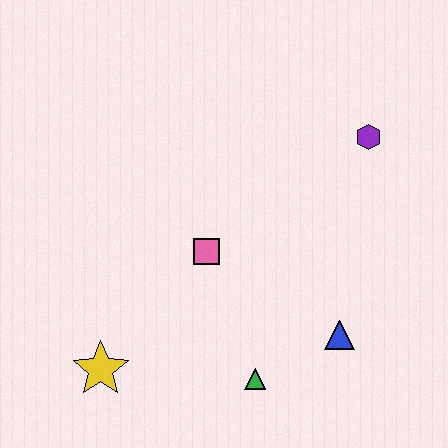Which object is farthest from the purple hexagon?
The yellow star is farthest from the purple hexagon.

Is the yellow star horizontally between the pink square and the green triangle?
No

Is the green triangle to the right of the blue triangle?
No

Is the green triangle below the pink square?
Yes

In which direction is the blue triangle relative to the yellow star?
The blue triangle is to the right of the yellow star.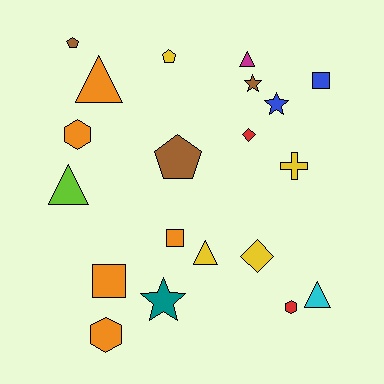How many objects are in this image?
There are 20 objects.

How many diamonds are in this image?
There are 2 diamonds.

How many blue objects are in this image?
There are 2 blue objects.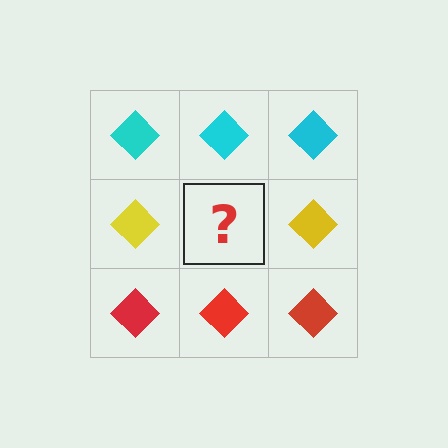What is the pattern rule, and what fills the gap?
The rule is that each row has a consistent color. The gap should be filled with a yellow diamond.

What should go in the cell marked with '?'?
The missing cell should contain a yellow diamond.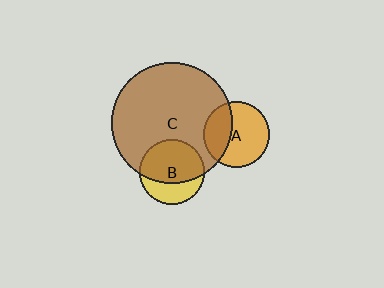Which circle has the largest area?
Circle C (brown).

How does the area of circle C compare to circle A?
Approximately 3.4 times.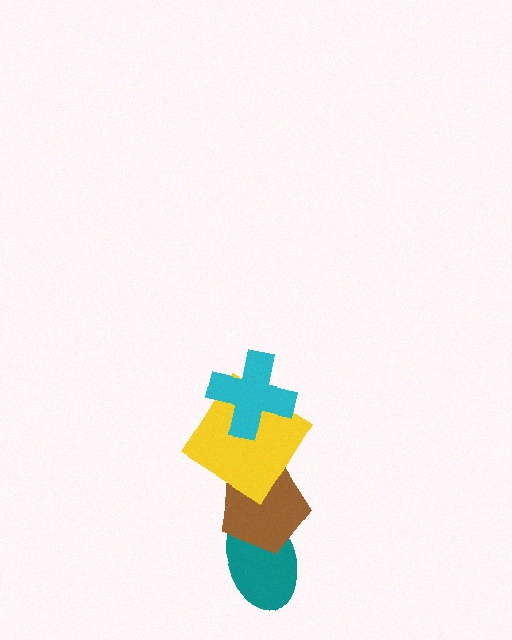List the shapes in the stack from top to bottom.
From top to bottom: the cyan cross, the yellow diamond, the brown pentagon, the teal ellipse.